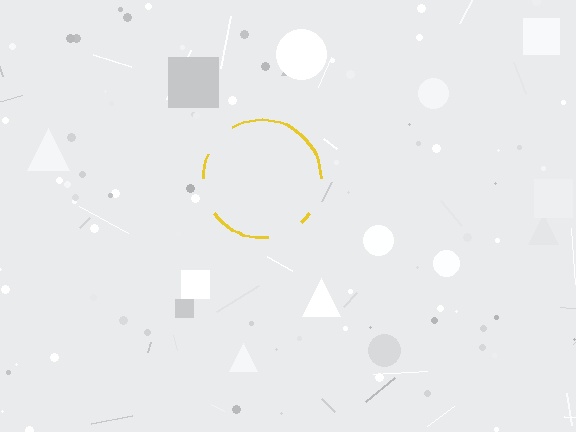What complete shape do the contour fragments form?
The contour fragments form a circle.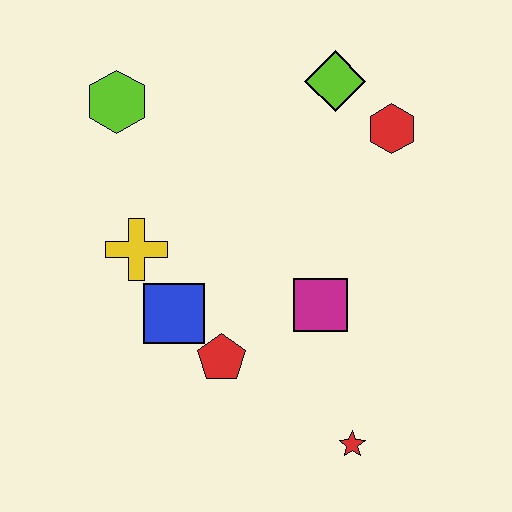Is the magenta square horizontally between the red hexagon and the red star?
No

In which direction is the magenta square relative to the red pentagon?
The magenta square is to the right of the red pentagon.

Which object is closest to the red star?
The magenta square is closest to the red star.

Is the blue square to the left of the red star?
Yes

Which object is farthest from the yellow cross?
The red star is farthest from the yellow cross.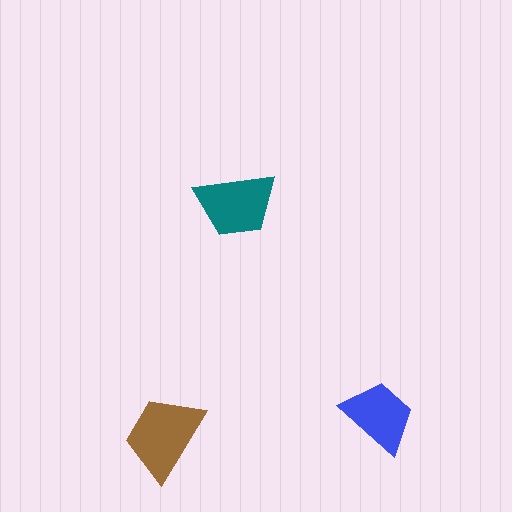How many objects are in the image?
There are 3 objects in the image.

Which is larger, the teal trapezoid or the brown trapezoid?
The brown one.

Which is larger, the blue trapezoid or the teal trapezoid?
The teal one.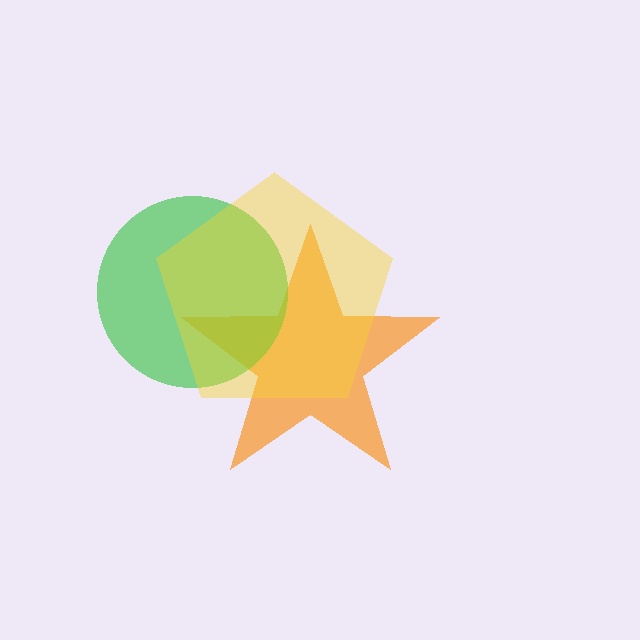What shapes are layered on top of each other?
The layered shapes are: an orange star, a green circle, a yellow pentagon.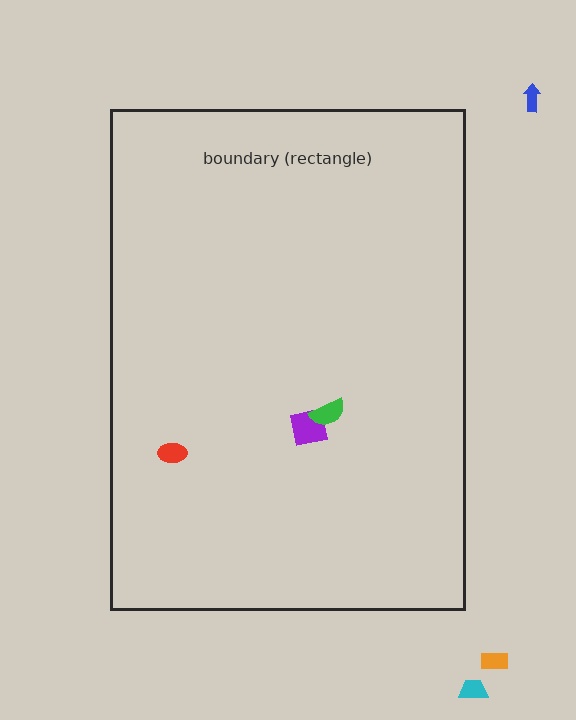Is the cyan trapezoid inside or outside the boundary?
Outside.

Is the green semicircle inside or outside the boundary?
Inside.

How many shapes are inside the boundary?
3 inside, 3 outside.